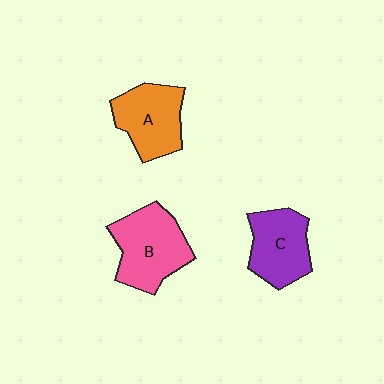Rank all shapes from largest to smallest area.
From largest to smallest: B (pink), A (orange), C (purple).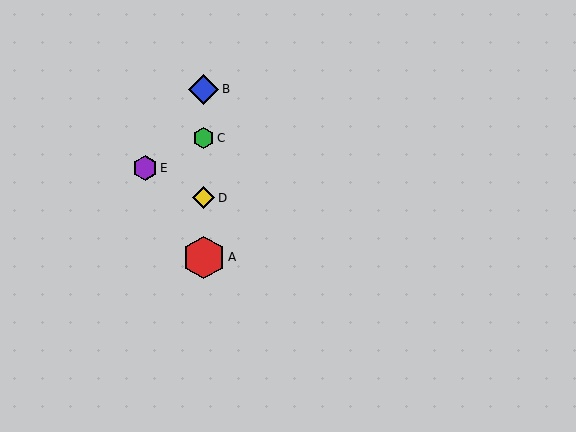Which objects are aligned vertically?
Objects A, B, C, D are aligned vertically.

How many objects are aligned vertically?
4 objects (A, B, C, D) are aligned vertically.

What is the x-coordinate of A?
Object A is at x≈204.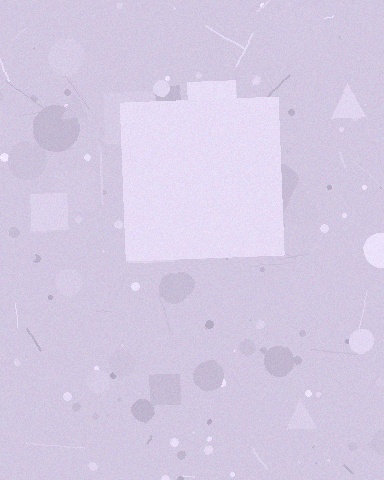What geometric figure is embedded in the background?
A square is embedded in the background.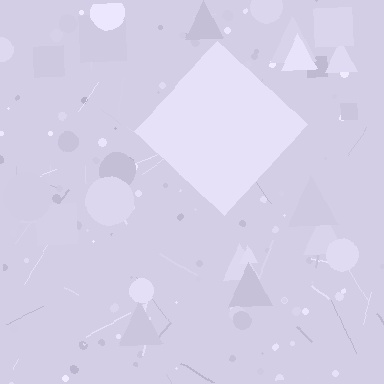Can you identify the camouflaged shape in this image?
The camouflaged shape is a diamond.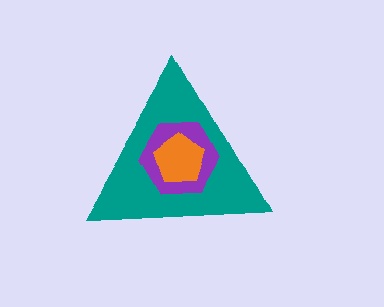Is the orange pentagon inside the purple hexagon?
Yes.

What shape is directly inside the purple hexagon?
The orange pentagon.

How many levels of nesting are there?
3.